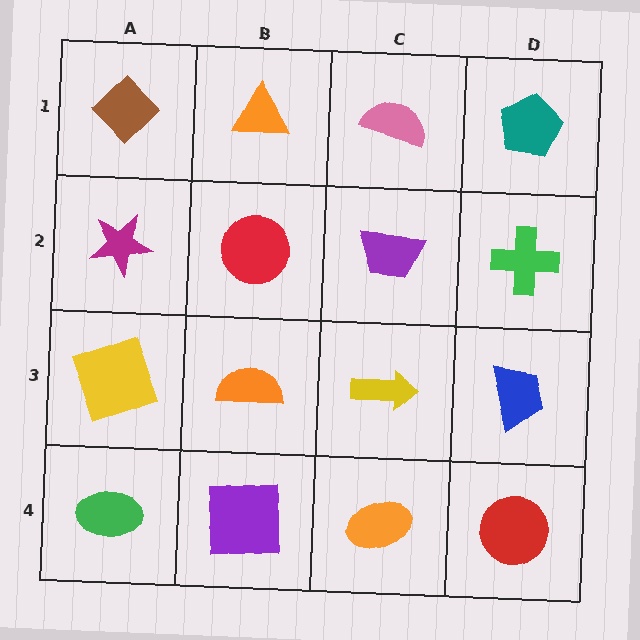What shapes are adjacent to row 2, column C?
A pink semicircle (row 1, column C), a yellow arrow (row 3, column C), a red circle (row 2, column B), a green cross (row 2, column D).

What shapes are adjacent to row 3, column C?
A purple trapezoid (row 2, column C), an orange ellipse (row 4, column C), an orange semicircle (row 3, column B), a blue trapezoid (row 3, column D).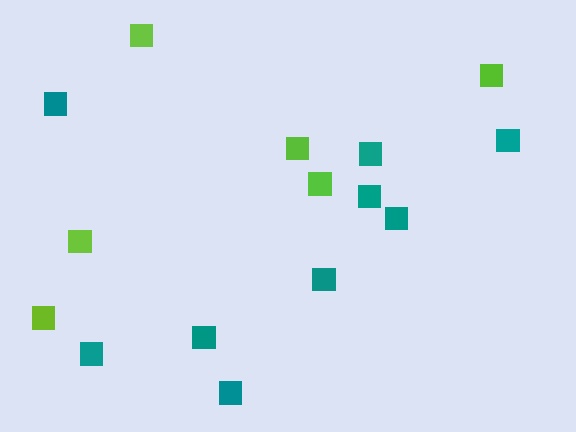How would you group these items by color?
There are 2 groups: one group of teal squares (9) and one group of lime squares (6).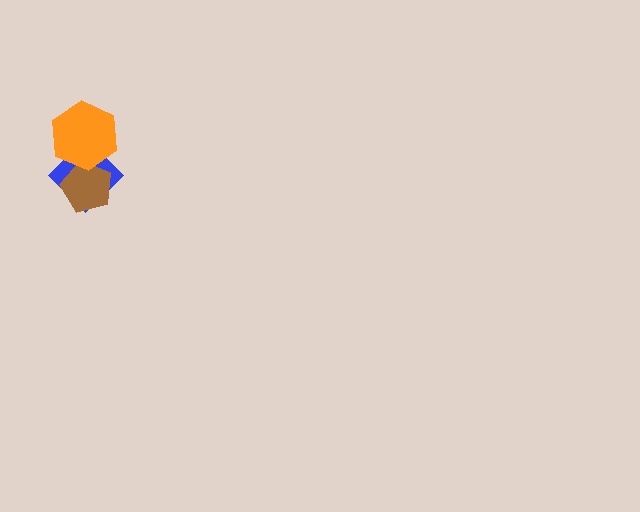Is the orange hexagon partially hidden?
No, no other shape covers it.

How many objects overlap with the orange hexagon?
2 objects overlap with the orange hexagon.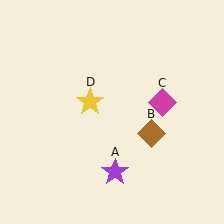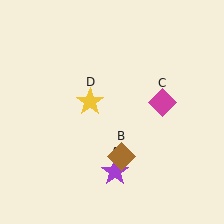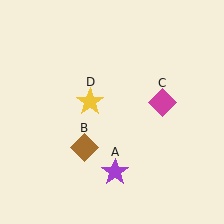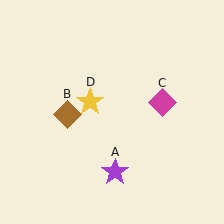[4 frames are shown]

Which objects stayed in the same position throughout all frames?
Purple star (object A) and magenta diamond (object C) and yellow star (object D) remained stationary.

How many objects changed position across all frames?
1 object changed position: brown diamond (object B).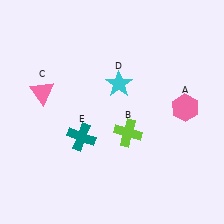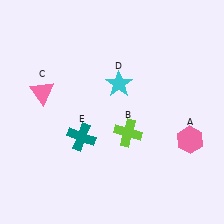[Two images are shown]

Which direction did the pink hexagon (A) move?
The pink hexagon (A) moved down.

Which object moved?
The pink hexagon (A) moved down.